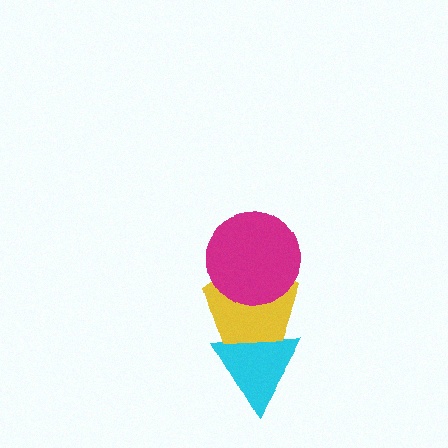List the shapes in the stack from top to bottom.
From top to bottom: the magenta circle, the yellow pentagon, the cyan triangle.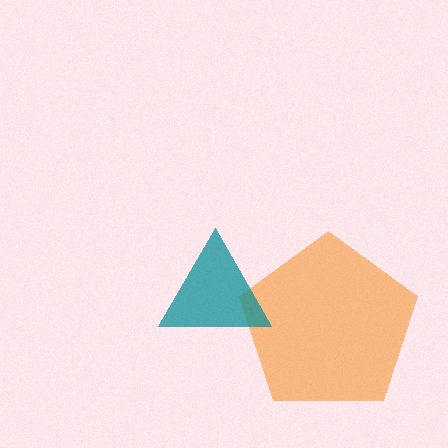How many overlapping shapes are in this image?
There are 2 overlapping shapes in the image.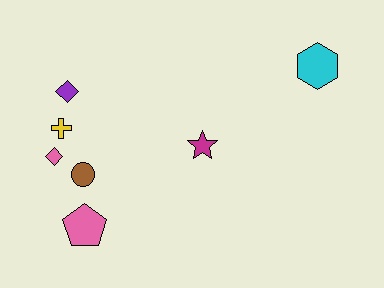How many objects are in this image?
There are 7 objects.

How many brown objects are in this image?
There is 1 brown object.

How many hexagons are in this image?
There is 1 hexagon.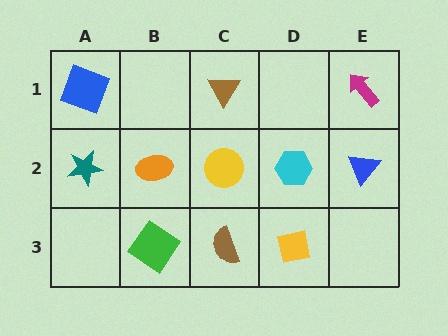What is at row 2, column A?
A teal star.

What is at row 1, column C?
A brown triangle.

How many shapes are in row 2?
5 shapes.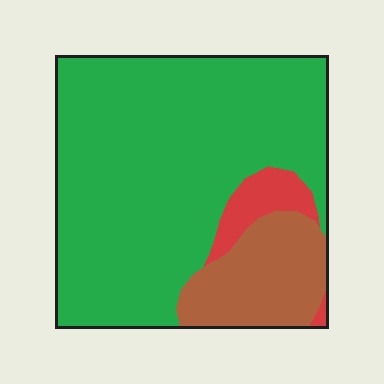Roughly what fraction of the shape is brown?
Brown covers around 20% of the shape.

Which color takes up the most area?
Green, at roughly 75%.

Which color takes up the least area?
Red, at roughly 5%.